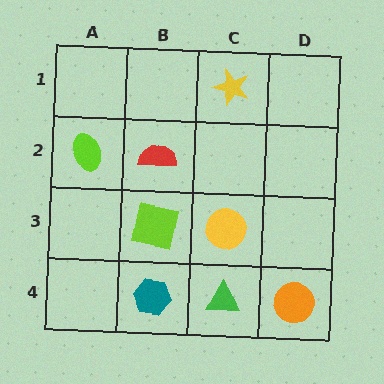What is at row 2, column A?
A lime ellipse.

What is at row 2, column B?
A red semicircle.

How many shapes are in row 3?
2 shapes.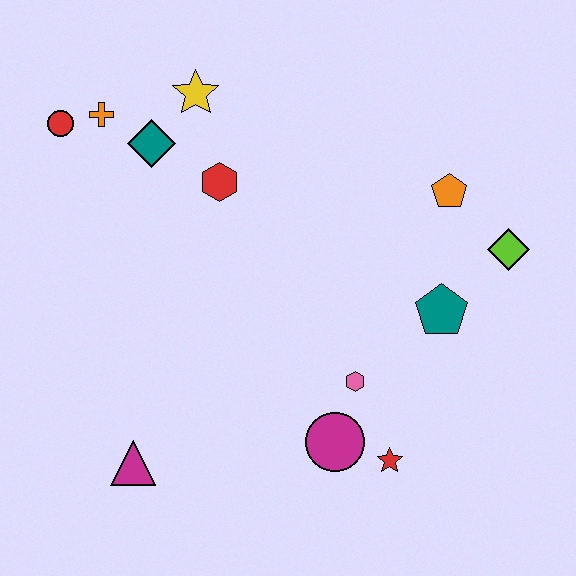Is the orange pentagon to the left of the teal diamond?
No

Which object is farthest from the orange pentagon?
The magenta triangle is farthest from the orange pentagon.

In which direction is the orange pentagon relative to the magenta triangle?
The orange pentagon is to the right of the magenta triangle.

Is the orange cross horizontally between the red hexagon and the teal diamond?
No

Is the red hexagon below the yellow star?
Yes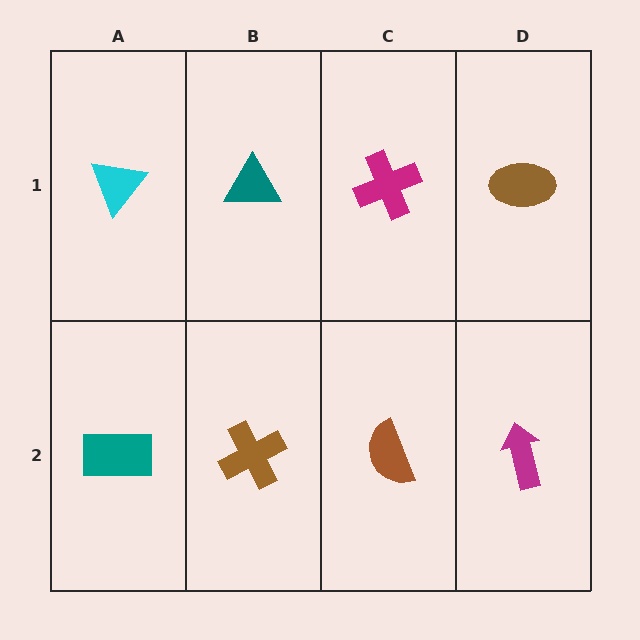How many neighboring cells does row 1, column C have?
3.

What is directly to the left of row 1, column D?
A magenta cross.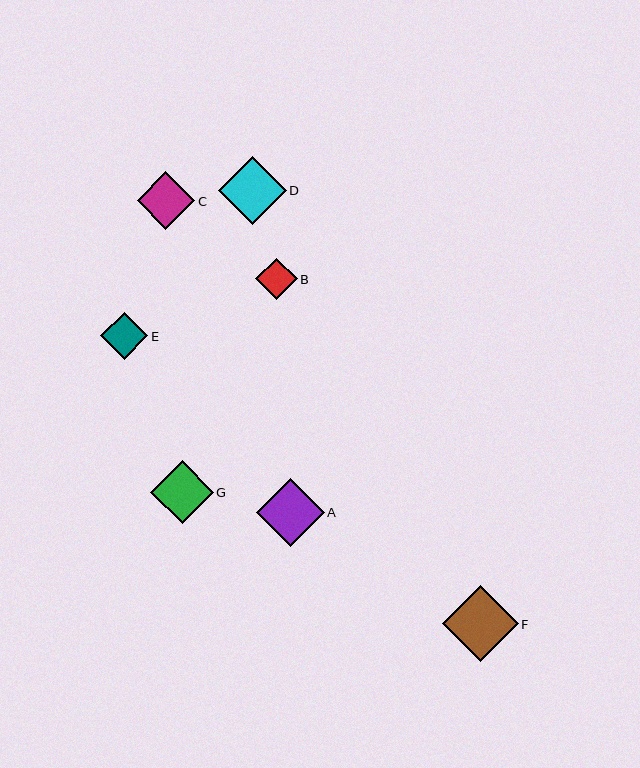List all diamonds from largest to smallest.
From largest to smallest: F, A, D, G, C, E, B.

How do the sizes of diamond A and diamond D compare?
Diamond A and diamond D are approximately the same size.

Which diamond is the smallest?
Diamond B is the smallest with a size of approximately 41 pixels.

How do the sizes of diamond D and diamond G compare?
Diamond D and diamond G are approximately the same size.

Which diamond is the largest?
Diamond F is the largest with a size of approximately 76 pixels.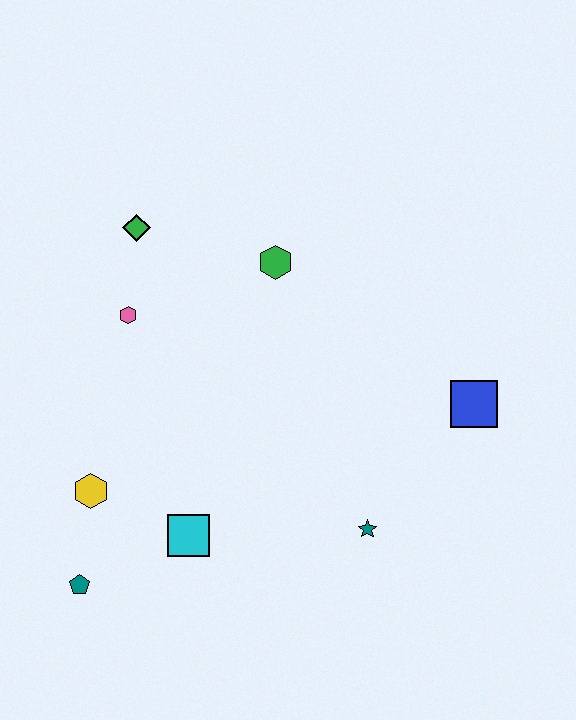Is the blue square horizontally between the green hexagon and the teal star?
No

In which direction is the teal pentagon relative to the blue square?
The teal pentagon is to the left of the blue square.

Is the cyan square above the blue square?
No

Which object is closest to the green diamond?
The pink hexagon is closest to the green diamond.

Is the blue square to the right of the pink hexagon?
Yes